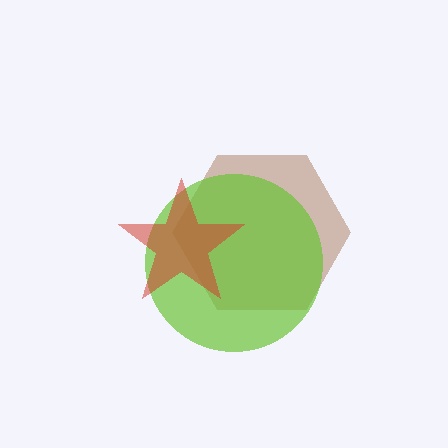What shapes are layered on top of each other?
The layered shapes are: a brown hexagon, a lime circle, a red star.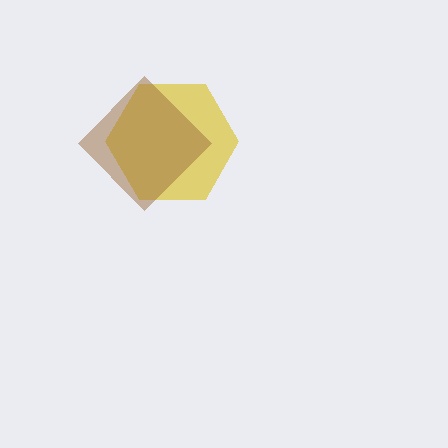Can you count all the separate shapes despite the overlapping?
Yes, there are 2 separate shapes.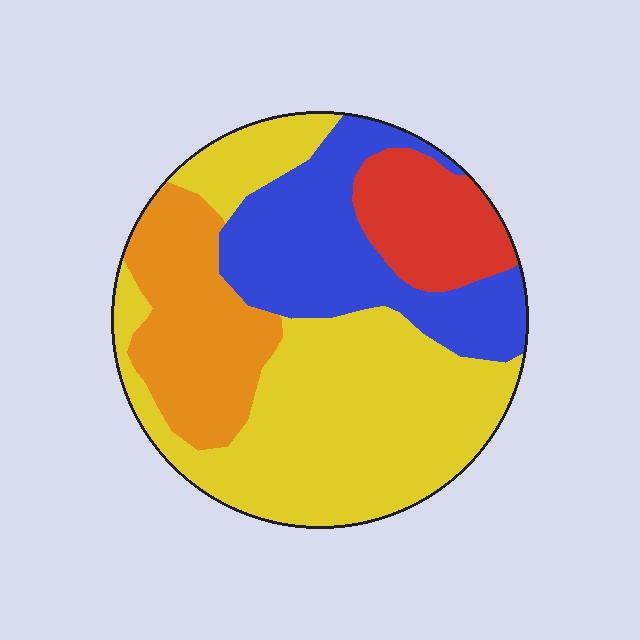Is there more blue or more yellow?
Yellow.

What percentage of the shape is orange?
Orange takes up less than a quarter of the shape.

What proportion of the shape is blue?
Blue takes up about one quarter (1/4) of the shape.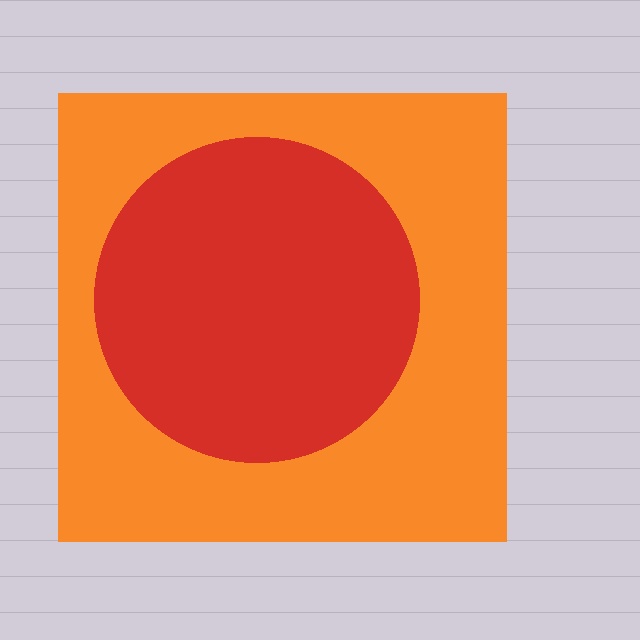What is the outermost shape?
The orange square.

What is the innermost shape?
The red circle.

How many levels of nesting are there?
2.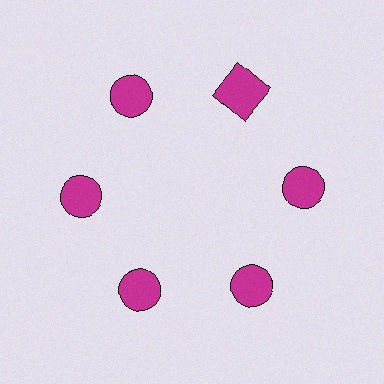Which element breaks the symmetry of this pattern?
The magenta square at roughly the 1 o'clock position breaks the symmetry. All other shapes are magenta circles.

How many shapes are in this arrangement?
There are 6 shapes arranged in a ring pattern.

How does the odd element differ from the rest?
It has a different shape: square instead of circle.